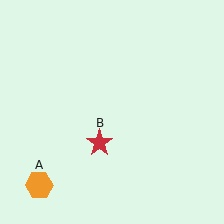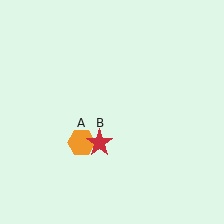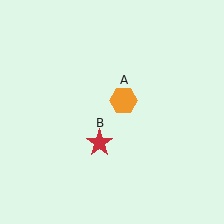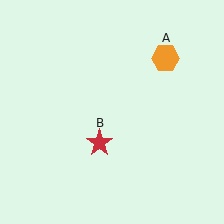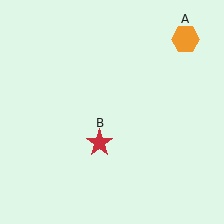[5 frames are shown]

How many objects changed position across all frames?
1 object changed position: orange hexagon (object A).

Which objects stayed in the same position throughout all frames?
Red star (object B) remained stationary.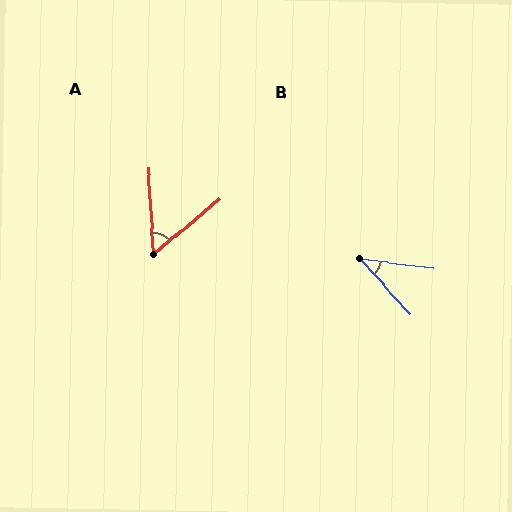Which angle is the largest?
A, at approximately 53 degrees.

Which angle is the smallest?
B, at approximately 40 degrees.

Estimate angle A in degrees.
Approximately 53 degrees.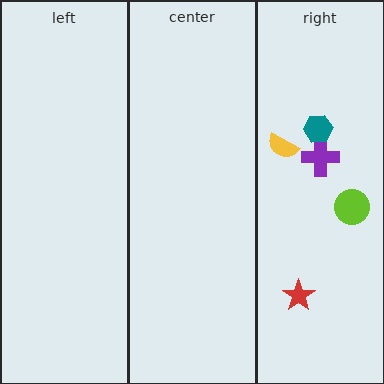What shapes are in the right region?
The purple cross, the teal hexagon, the red star, the yellow semicircle, the lime circle.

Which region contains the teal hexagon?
The right region.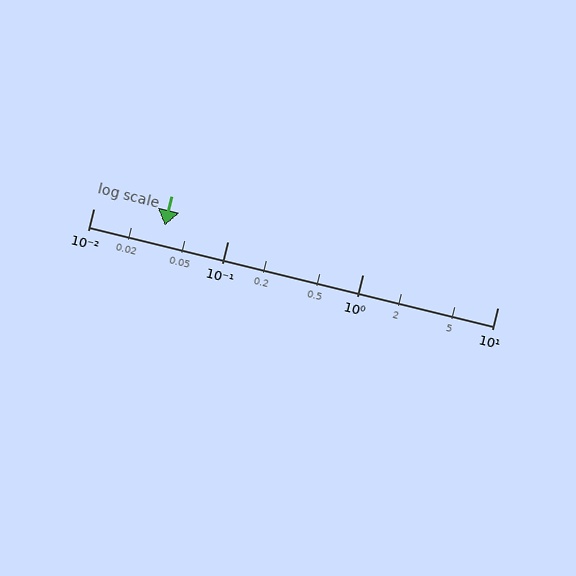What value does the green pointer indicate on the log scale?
The pointer indicates approximately 0.034.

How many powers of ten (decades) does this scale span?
The scale spans 3 decades, from 0.01 to 10.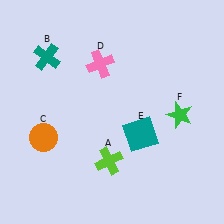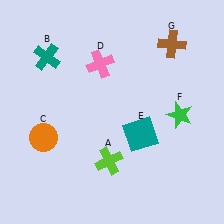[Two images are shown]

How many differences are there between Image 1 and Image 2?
There is 1 difference between the two images.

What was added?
A brown cross (G) was added in Image 2.